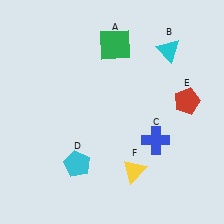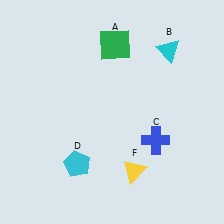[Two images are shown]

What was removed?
The red pentagon (E) was removed in Image 2.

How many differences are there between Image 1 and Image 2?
There is 1 difference between the two images.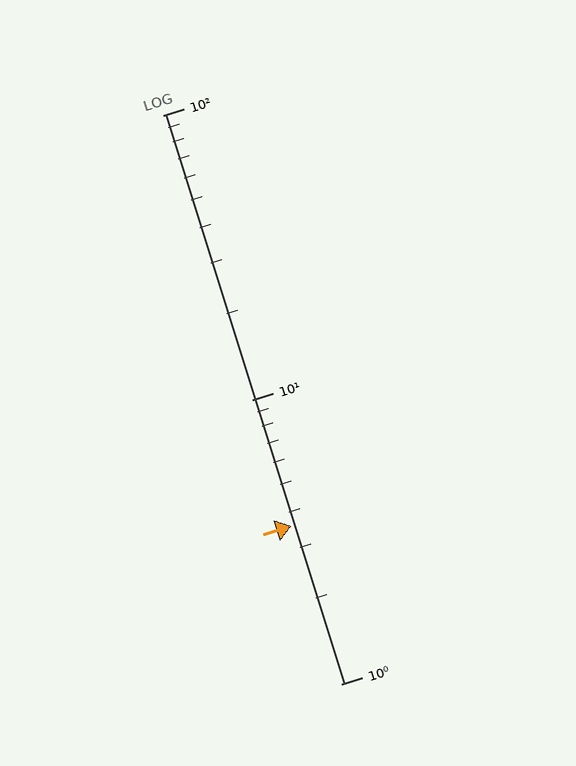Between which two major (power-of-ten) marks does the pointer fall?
The pointer is between 1 and 10.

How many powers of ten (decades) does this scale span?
The scale spans 2 decades, from 1 to 100.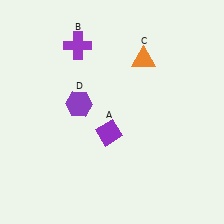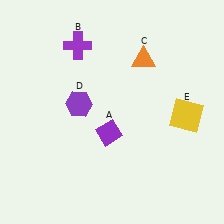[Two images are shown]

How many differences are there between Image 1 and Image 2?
There is 1 difference between the two images.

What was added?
A yellow square (E) was added in Image 2.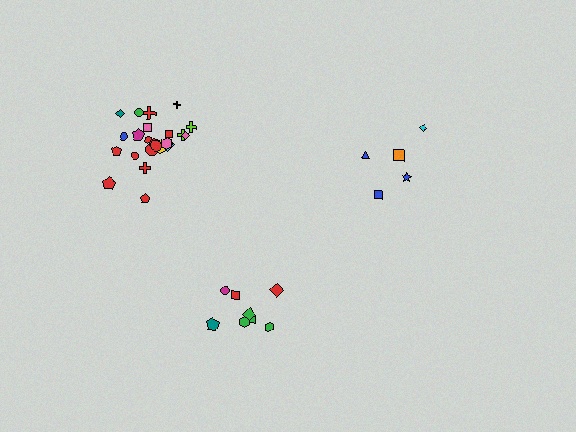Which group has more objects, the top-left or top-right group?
The top-left group.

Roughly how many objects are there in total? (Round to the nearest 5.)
Roughly 40 objects in total.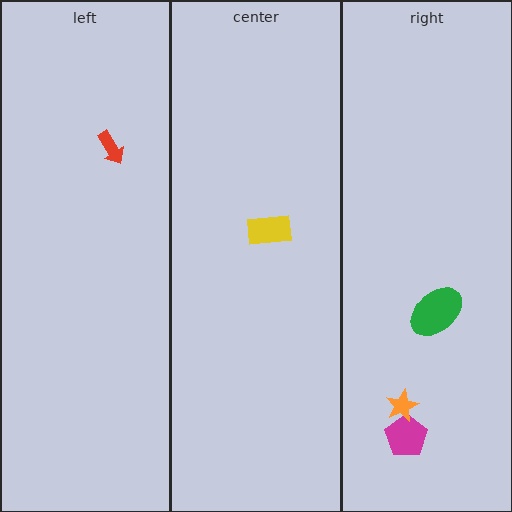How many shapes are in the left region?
1.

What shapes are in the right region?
The green ellipse, the magenta pentagon, the orange star.